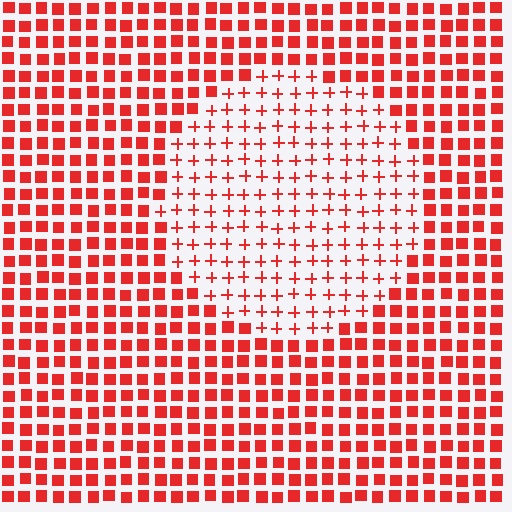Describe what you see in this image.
The image is filled with small red elements arranged in a uniform grid. A circle-shaped region contains plus signs, while the surrounding area contains squares. The boundary is defined purely by the change in element shape.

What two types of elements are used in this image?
The image uses plus signs inside the circle region and squares outside it.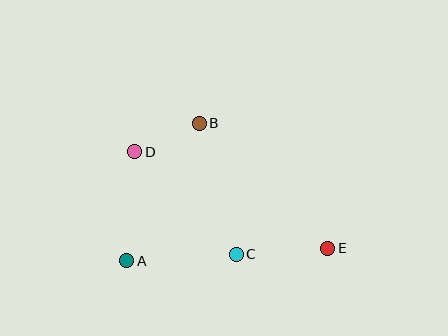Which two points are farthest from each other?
Points D and E are farthest from each other.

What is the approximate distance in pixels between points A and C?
The distance between A and C is approximately 110 pixels.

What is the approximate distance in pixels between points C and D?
The distance between C and D is approximately 144 pixels.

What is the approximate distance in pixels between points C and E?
The distance between C and E is approximately 92 pixels.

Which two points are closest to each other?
Points B and D are closest to each other.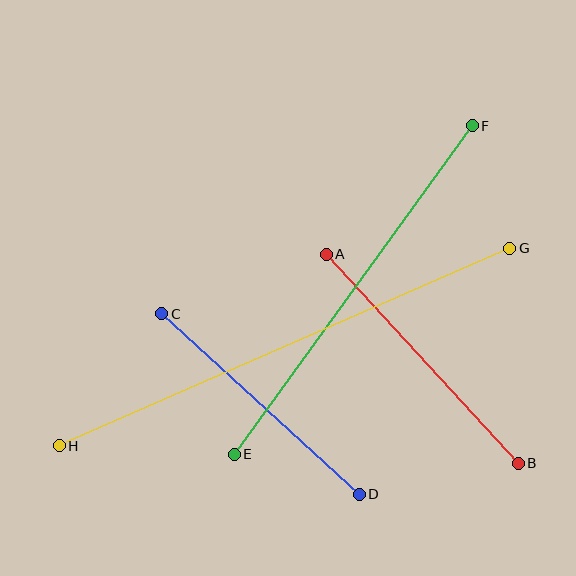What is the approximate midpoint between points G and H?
The midpoint is at approximately (285, 347) pixels.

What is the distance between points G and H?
The distance is approximately 492 pixels.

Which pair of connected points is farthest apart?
Points G and H are farthest apart.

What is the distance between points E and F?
The distance is approximately 405 pixels.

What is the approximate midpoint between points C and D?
The midpoint is at approximately (260, 404) pixels.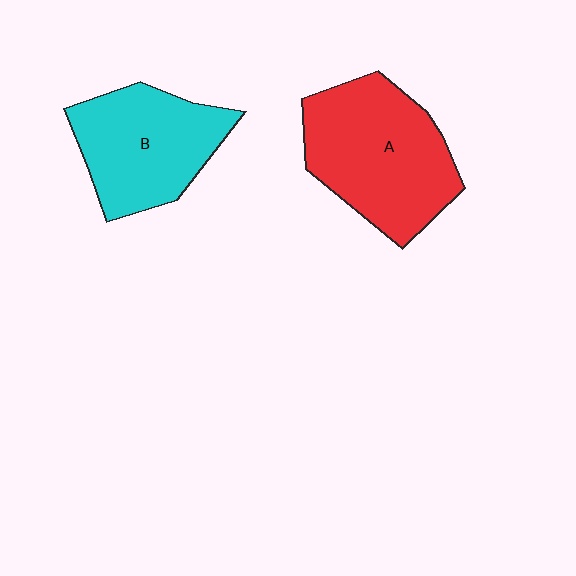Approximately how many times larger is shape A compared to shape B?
Approximately 1.2 times.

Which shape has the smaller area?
Shape B (cyan).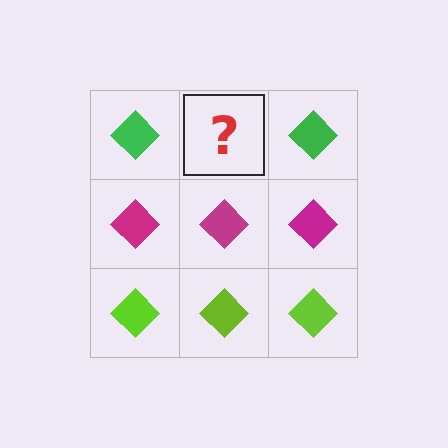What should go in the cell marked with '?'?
The missing cell should contain a green diamond.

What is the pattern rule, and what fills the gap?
The rule is that each row has a consistent color. The gap should be filled with a green diamond.